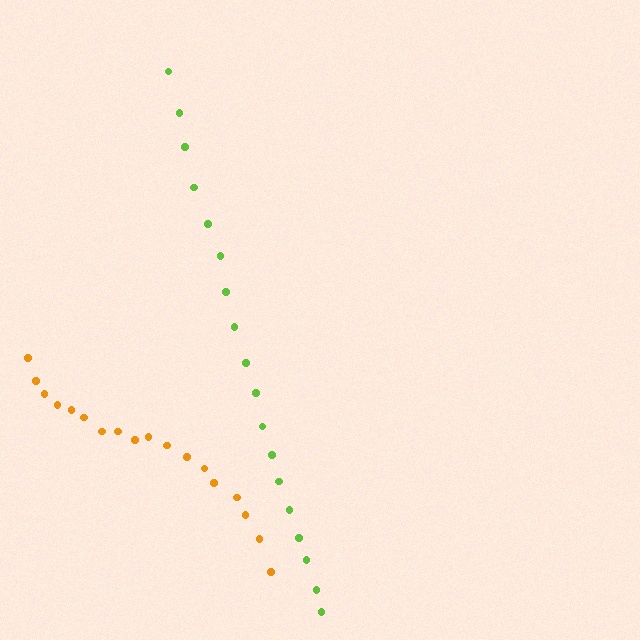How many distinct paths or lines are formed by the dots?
There are 2 distinct paths.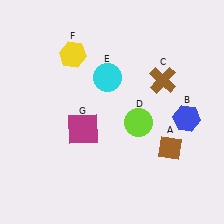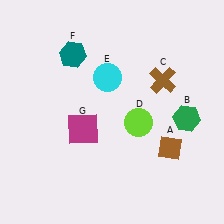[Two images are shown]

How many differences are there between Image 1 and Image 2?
There are 2 differences between the two images.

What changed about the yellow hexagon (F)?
In Image 1, F is yellow. In Image 2, it changed to teal.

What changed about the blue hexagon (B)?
In Image 1, B is blue. In Image 2, it changed to green.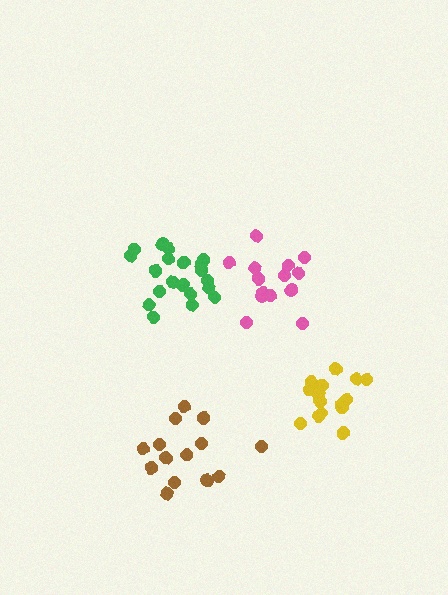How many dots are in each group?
Group 1: 20 dots, Group 2: 16 dots, Group 3: 14 dots, Group 4: 14 dots (64 total).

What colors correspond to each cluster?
The clusters are colored: green, yellow, pink, brown.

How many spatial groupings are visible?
There are 4 spatial groupings.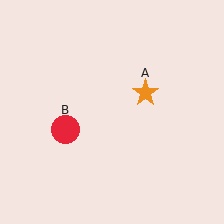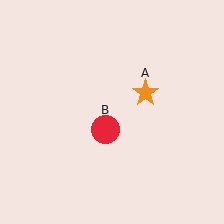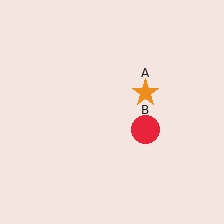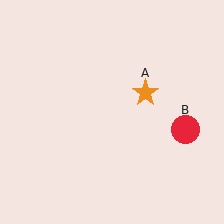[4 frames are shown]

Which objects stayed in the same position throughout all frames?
Orange star (object A) remained stationary.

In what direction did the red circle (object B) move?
The red circle (object B) moved right.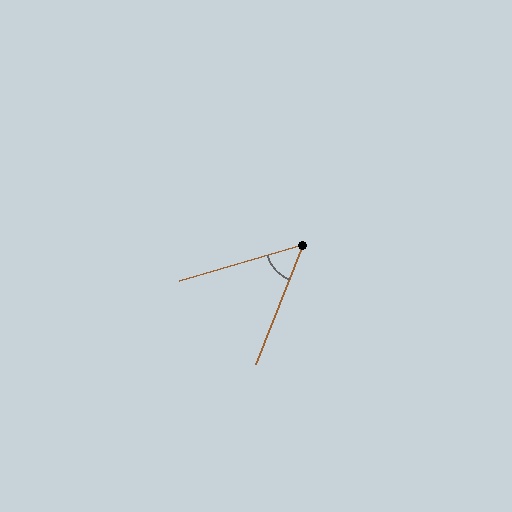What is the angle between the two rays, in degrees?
Approximately 52 degrees.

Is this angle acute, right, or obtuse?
It is acute.